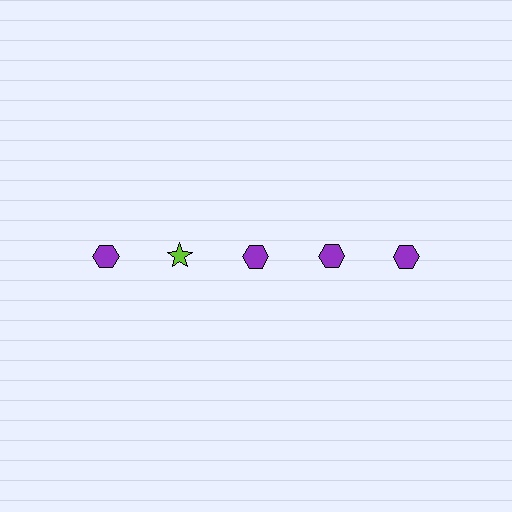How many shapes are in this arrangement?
There are 5 shapes arranged in a grid pattern.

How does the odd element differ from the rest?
It differs in both color (lime instead of purple) and shape (star instead of hexagon).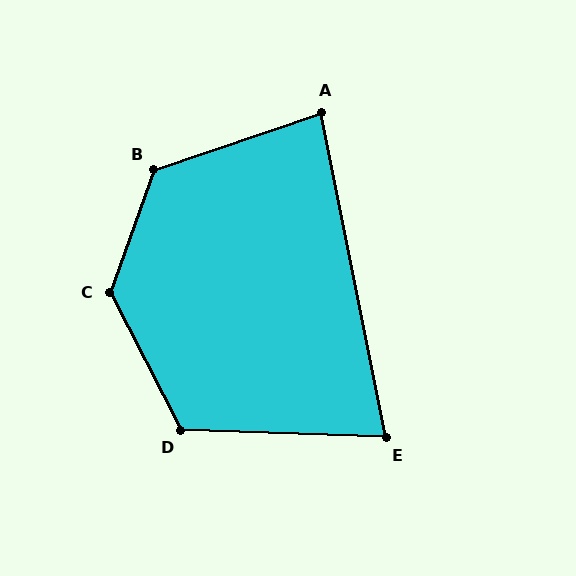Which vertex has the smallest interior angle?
E, at approximately 77 degrees.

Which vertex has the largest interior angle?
C, at approximately 133 degrees.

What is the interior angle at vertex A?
Approximately 82 degrees (acute).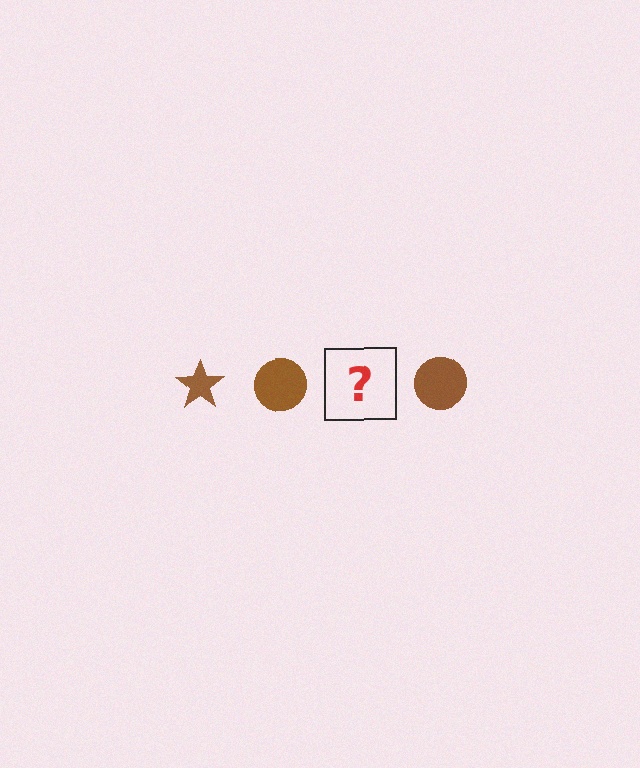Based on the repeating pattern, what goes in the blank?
The blank should be a brown star.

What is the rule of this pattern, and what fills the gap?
The rule is that the pattern cycles through star, circle shapes in brown. The gap should be filled with a brown star.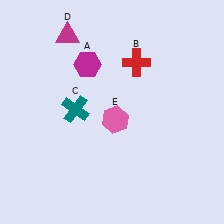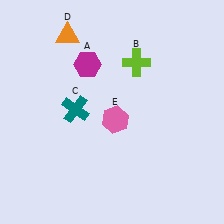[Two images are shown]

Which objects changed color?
B changed from red to lime. D changed from magenta to orange.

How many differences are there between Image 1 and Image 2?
There are 2 differences between the two images.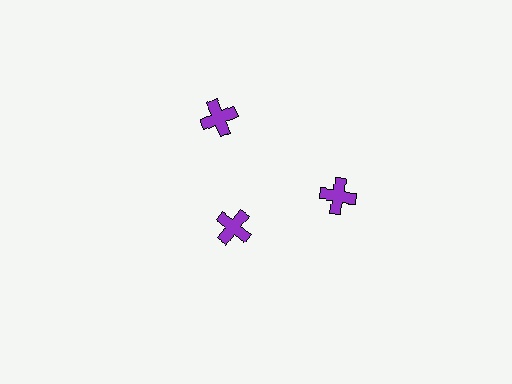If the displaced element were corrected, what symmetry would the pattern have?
It would have 3-fold rotational symmetry — the pattern would map onto itself every 120 degrees.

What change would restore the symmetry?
The symmetry would be restored by moving it outward, back onto the ring so that all 3 crosses sit at equal angles and equal distance from the center.